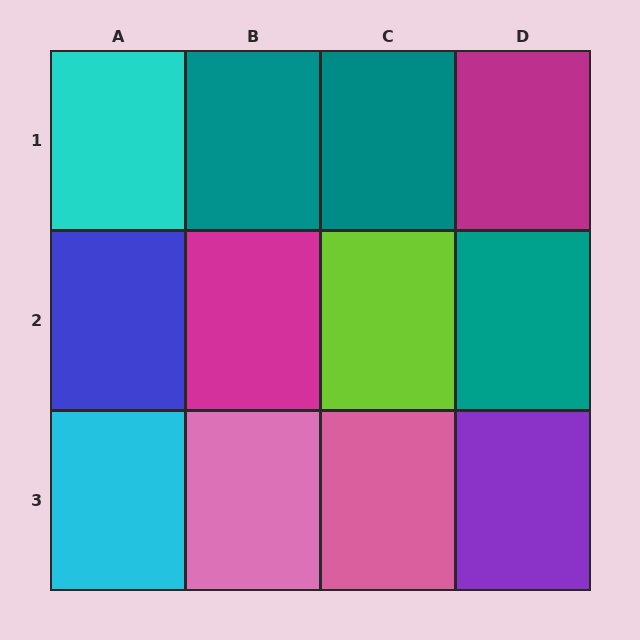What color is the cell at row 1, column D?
Magenta.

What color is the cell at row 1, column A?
Cyan.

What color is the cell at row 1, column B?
Teal.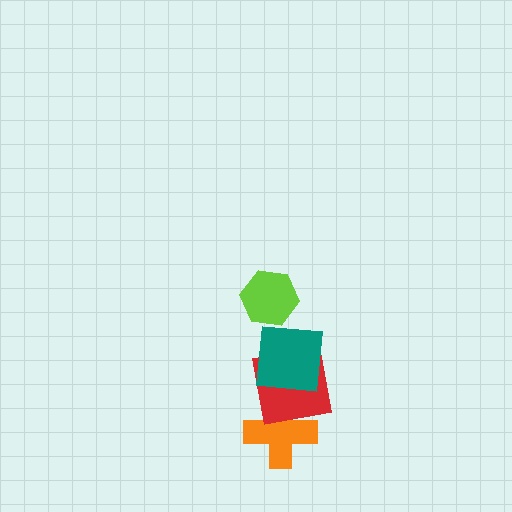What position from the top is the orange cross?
The orange cross is 4th from the top.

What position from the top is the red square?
The red square is 3rd from the top.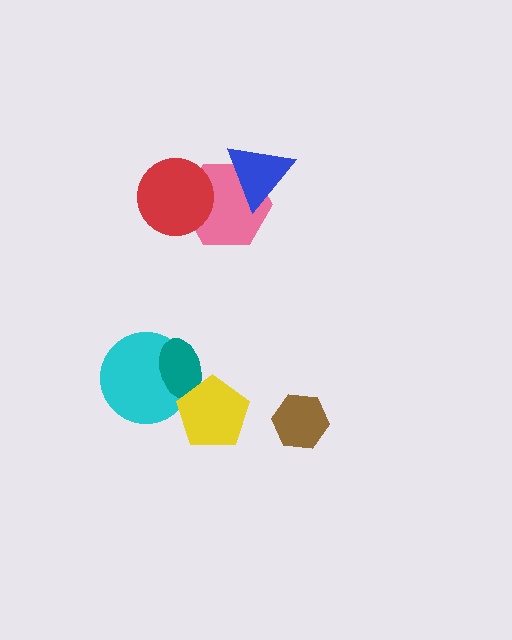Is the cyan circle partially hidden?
Yes, it is partially covered by another shape.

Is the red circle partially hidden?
No, no other shape covers it.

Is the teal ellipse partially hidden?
Yes, it is partially covered by another shape.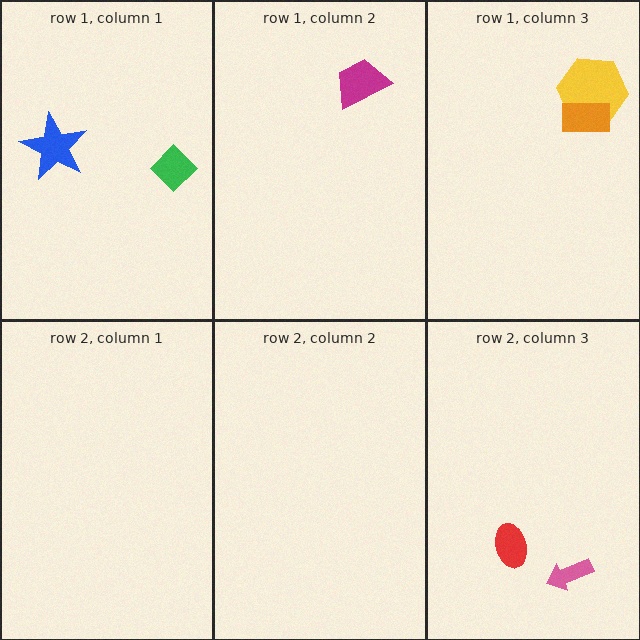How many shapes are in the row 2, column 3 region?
2.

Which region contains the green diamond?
The row 1, column 1 region.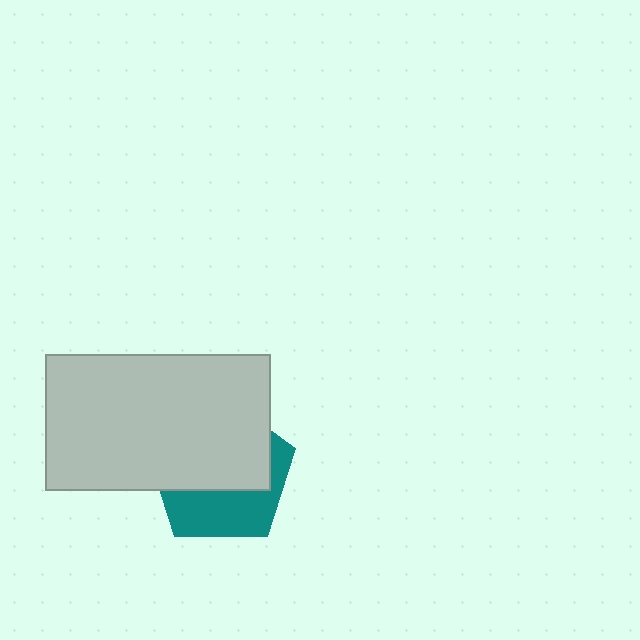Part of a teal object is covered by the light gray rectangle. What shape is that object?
It is a pentagon.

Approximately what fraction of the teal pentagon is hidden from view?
Roughly 60% of the teal pentagon is hidden behind the light gray rectangle.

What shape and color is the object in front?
The object in front is a light gray rectangle.